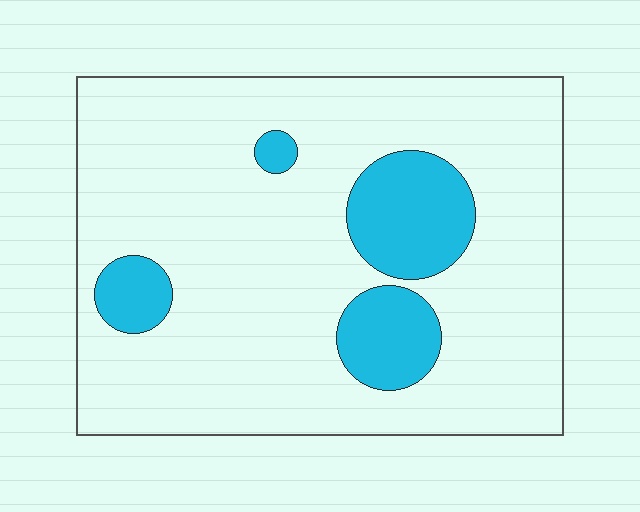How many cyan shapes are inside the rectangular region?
4.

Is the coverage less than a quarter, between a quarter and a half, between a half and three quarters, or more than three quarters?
Less than a quarter.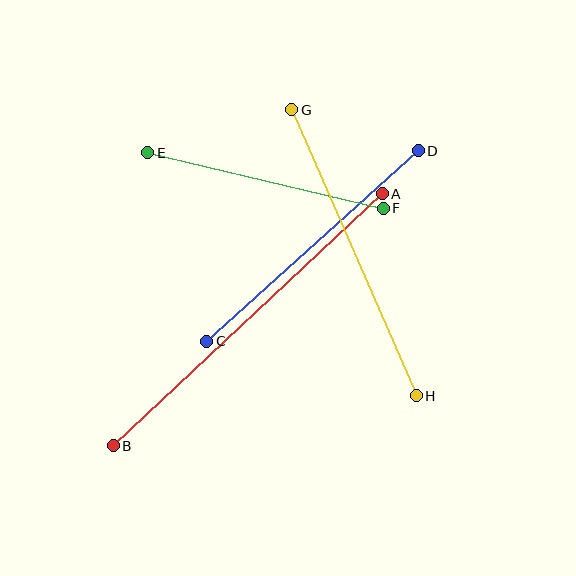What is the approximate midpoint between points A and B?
The midpoint is at approximately (248, 320) pixels.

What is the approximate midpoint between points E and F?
The midpoint is at approximately (266, 181) pixels.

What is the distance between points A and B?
The distance is approximately 369 pixels.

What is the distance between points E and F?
The distance is approximately 242 pixels.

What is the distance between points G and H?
The distance is approximately 312 pixels.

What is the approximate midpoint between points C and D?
The midpoint is at approximately (313, 246) pixels.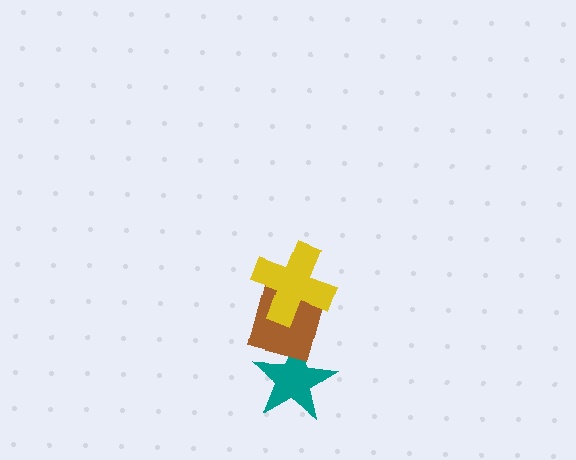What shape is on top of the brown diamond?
The yellow cross is on top of the brown diamond.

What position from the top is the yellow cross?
The yellow cross is 1st from the top.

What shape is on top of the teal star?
The brown diamond is on top of the teal star.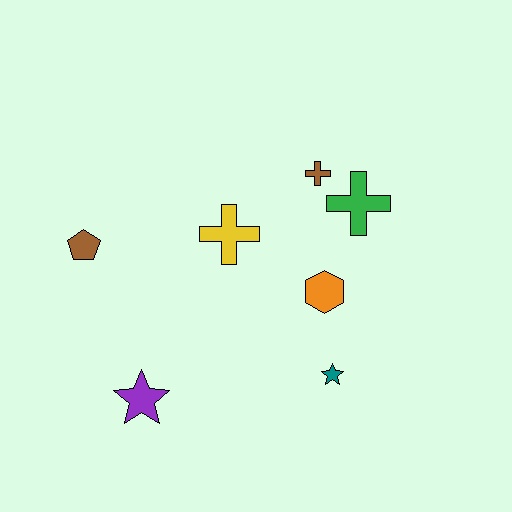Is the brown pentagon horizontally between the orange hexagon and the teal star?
No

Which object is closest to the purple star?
The brown pentagon is closest to the purple star.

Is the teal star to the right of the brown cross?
Yes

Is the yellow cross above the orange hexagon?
Yes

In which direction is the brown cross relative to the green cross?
The brown cross is to the left of the green cross.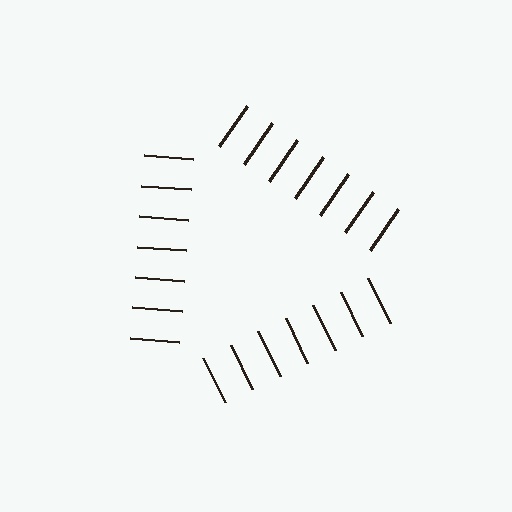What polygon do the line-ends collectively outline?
An illusory triangle — the line segments terminate on its edges but no continuous stroke is drawn.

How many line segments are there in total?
21 — 7 along each of the 3 edges.